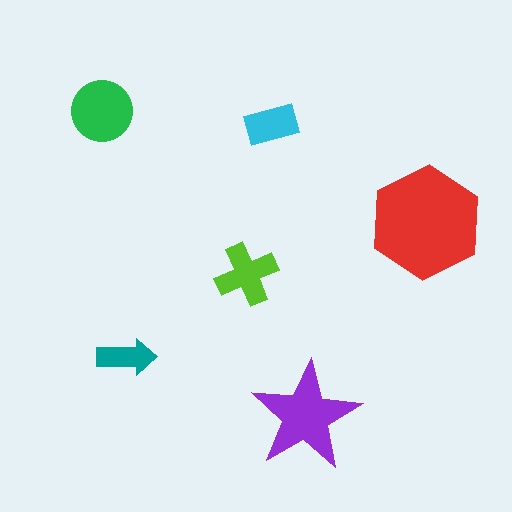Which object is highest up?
The green circle is topmost.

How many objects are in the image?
There are 6 objects in the image.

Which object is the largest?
The red hexagon.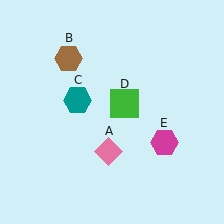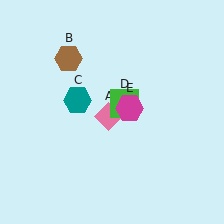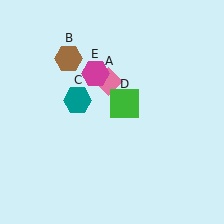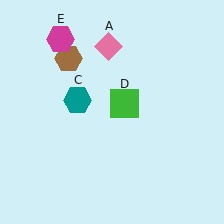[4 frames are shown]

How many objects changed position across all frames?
2 objects changed position: pink diamond (object A), magenta hexagon (object E).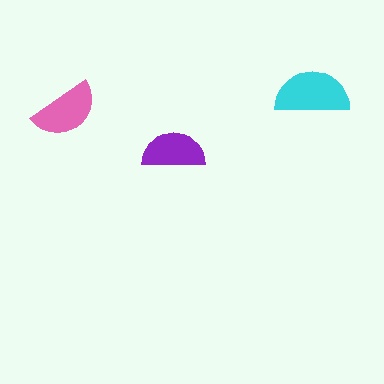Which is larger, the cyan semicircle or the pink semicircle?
The cyan one.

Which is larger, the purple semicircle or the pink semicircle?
The pink one.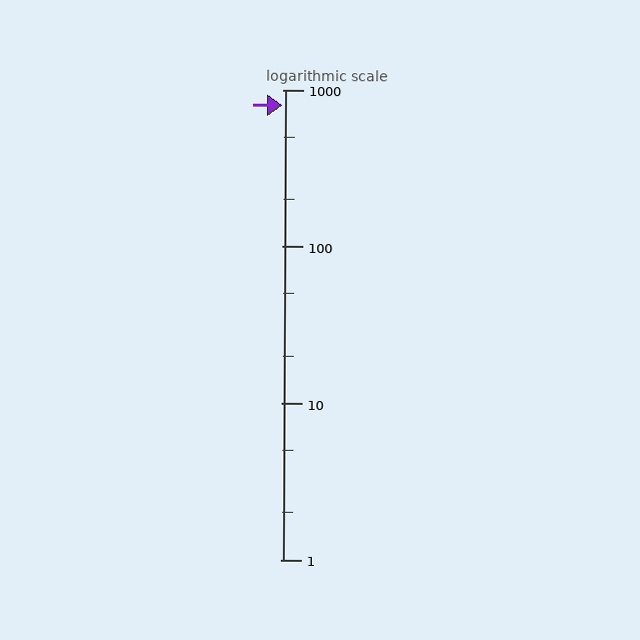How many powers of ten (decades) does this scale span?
The scale spans 3 decades, from 1 to 1000.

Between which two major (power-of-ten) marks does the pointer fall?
The pointer is between 100 and 1000.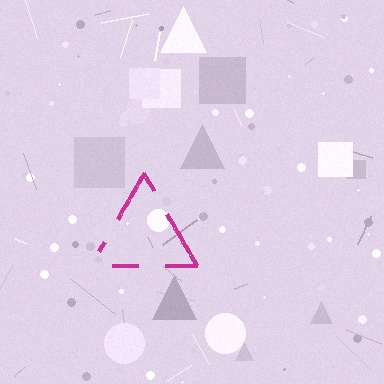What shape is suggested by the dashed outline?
The dashed outline suggests a triangle.